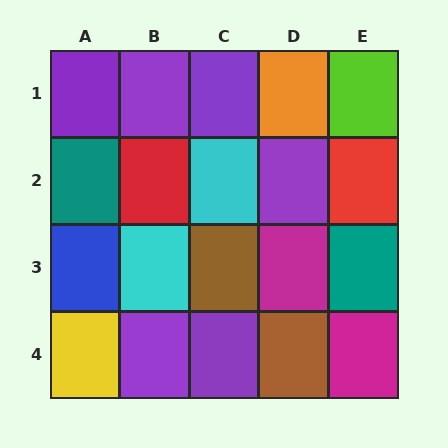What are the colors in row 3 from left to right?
Blue, cyan, brown, magenta, teal.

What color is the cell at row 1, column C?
Purple.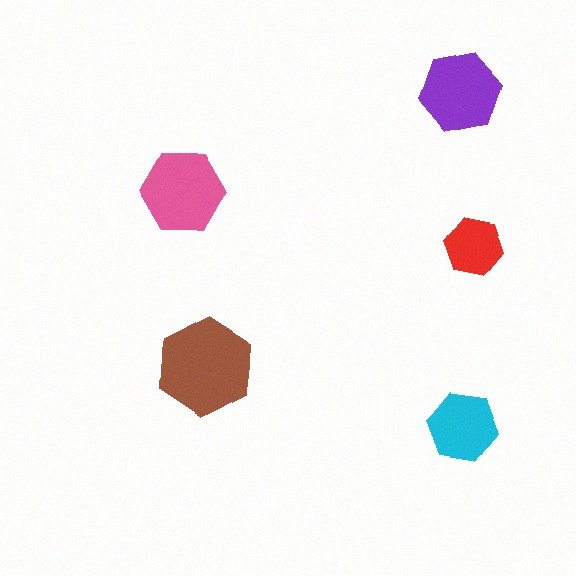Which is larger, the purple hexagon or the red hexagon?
The purple one.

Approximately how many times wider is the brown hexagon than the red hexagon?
About 1.5 times wider.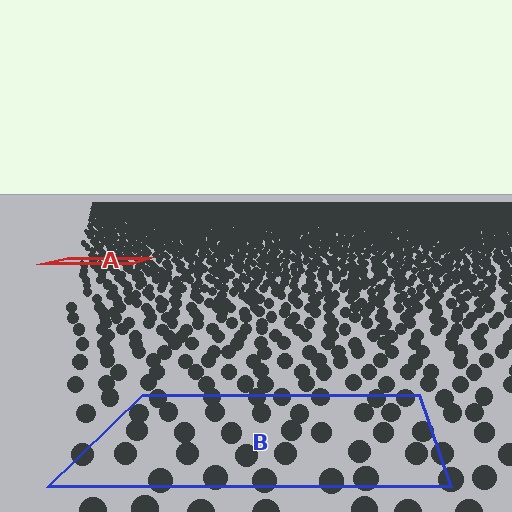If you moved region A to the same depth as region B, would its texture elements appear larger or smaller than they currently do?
They would appear larger. At a closer depth, the same texture elements are projected at a bigger on-screen size.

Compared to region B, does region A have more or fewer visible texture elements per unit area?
Region A has more texture elements per unit area — they are packed more densely because it is farther away.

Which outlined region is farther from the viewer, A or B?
Region A is farther from the viewer — the texture elements inside it appear smaller and more densely packed.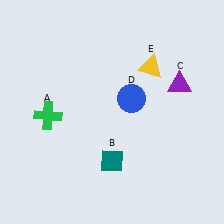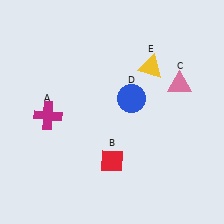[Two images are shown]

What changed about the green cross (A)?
In Image 1, A is green. In Image 2, it changed to magenta.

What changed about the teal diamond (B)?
In Image 1, B is teal. In Image 2, it changed to red.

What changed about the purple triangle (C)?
In Image 1, C is purple. In Image 2, it changed to pink.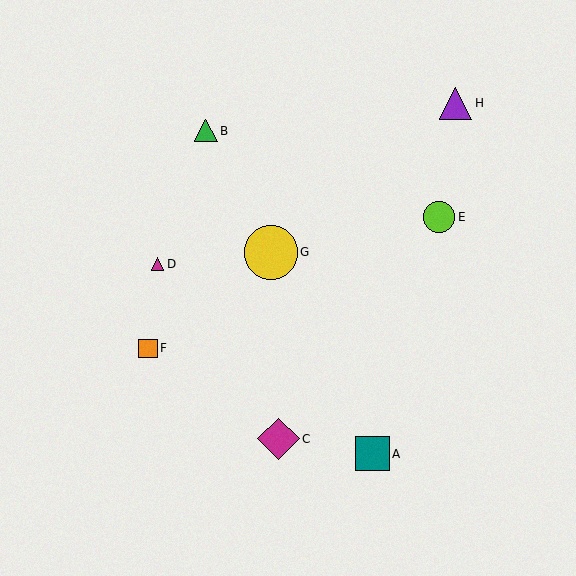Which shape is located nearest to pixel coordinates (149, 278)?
The magenta triangle (labeled D) at (158, 264) is nearest to that location.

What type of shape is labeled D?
Shape D is a magenta triangle.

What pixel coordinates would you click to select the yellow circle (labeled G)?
Click at (271, 252) to select the yellow circle G.